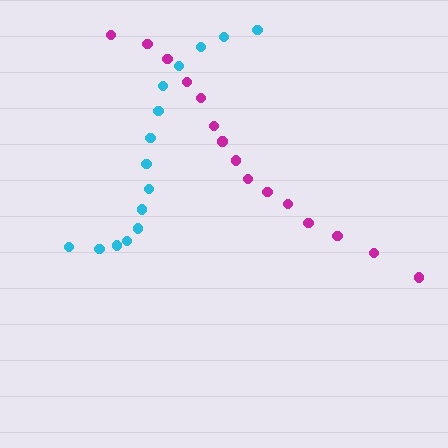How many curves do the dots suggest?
There are 2 distinct paths.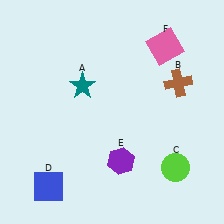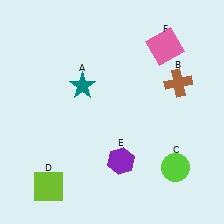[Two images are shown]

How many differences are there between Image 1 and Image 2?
There is 1 difference between the two images.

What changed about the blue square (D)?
In Image 1, D is blue. In Image 2, it changed to lime.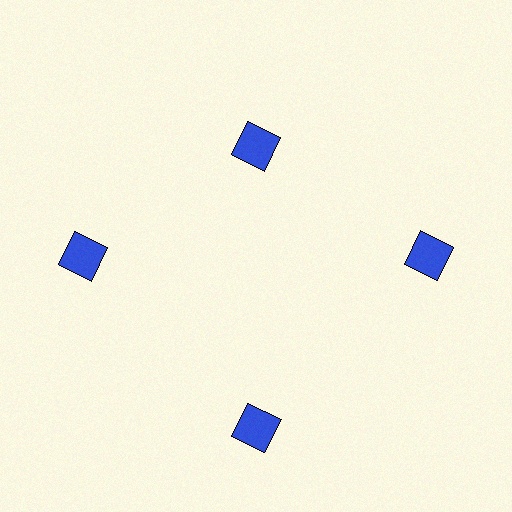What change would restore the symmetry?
The symmetry would be restored by moving it outward, back onto the ring so that all 4 squares sit at equal angles and equal distance from the center.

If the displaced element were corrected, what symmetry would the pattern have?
It would have 4-fold rotational symmetry — the pattern would map onto itself every 90 degrees.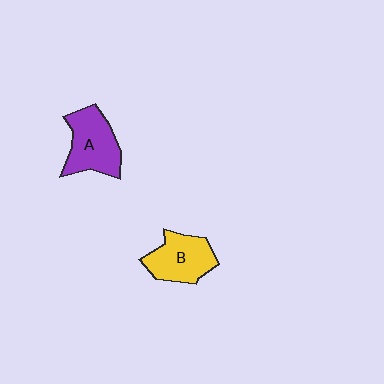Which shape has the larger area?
Shape A (purple).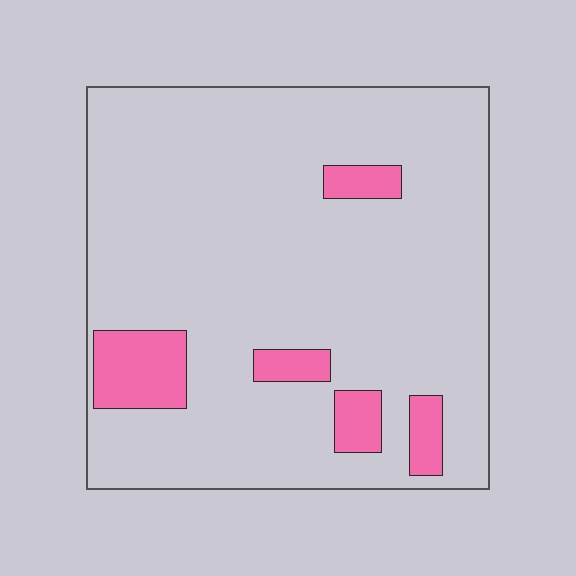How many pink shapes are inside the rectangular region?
5.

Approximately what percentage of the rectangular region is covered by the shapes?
Approximately 10%.